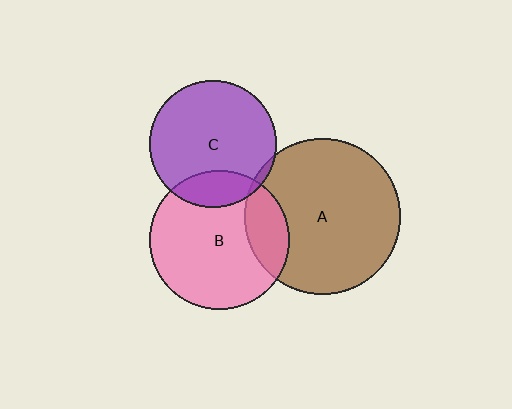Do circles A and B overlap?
Yes.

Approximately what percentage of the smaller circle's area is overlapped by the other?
Approximately 20%.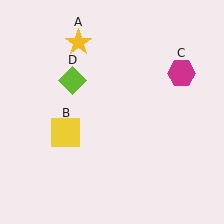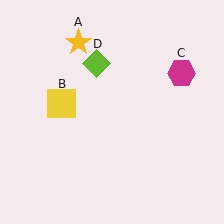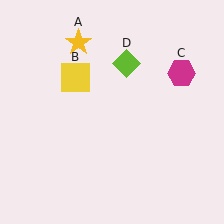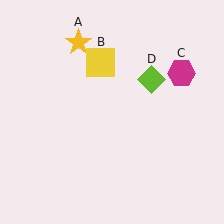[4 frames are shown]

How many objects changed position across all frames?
2 objects changed position: yellow square (object B), lime diamond (object D).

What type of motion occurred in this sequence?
The yellow square (object B), lime diamond (object D) rotated clockwise around the center of the scene.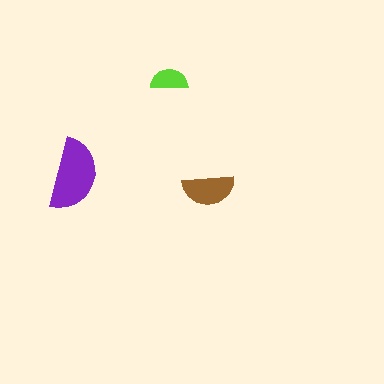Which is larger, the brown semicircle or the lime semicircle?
The brown one.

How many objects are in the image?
There are 3 objects in the image.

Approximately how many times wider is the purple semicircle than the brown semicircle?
About 1.5 times wider.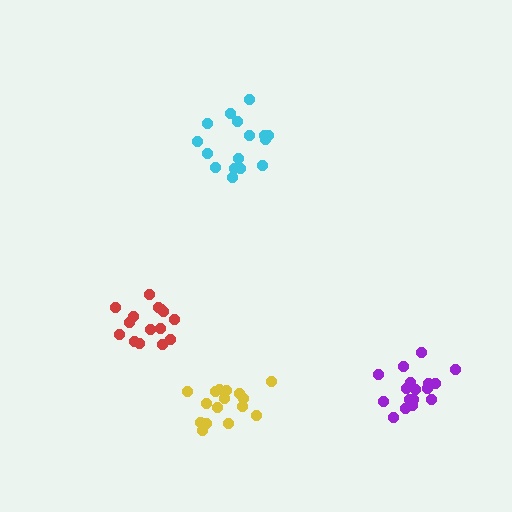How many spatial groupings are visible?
There are 4 spatial groupings.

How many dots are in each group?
Group 1: 16 dots, Group 2: 15 dots, Group 3: 16 dots, Group 4: 17 dots (64 total).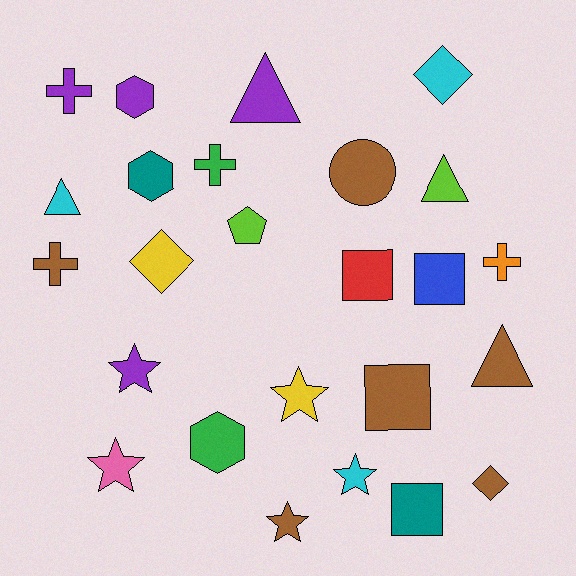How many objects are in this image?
There are 25 objects.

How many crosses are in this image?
There are 4 crosses.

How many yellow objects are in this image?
There are 2 yellow objects.